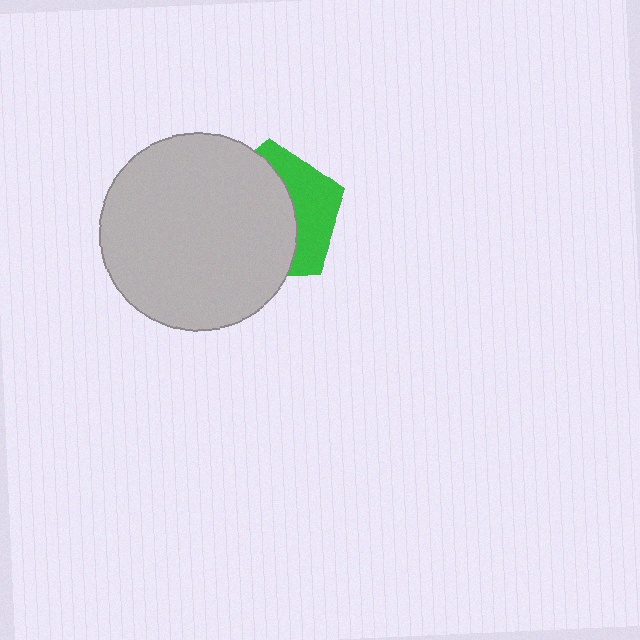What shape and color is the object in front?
The object in front is a light gray circle.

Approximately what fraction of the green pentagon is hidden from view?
Roughly 63% of the green pentagon is hidden behind the light gray circle.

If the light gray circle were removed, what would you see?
You would see the complete green pentagon.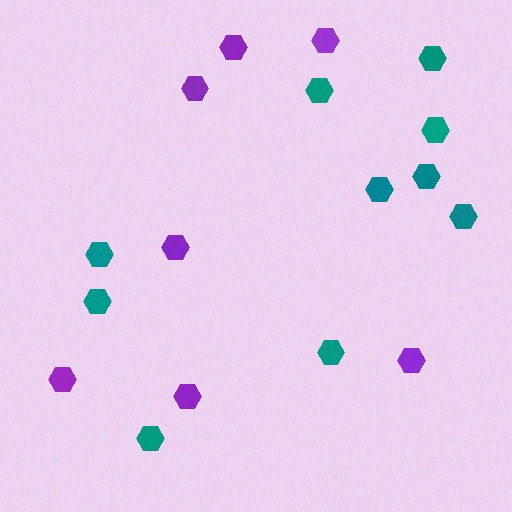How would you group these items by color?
There are 2 groups: one group of purple hexagons (7) and one group of teal hexagons (10).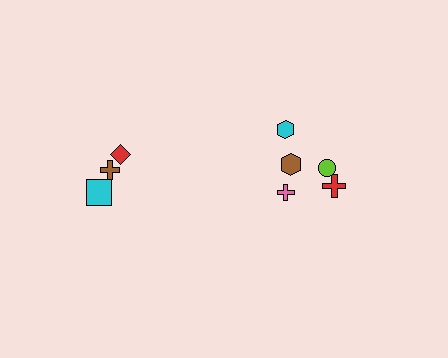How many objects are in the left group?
There are 3 objects.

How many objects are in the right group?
There are 5 objects.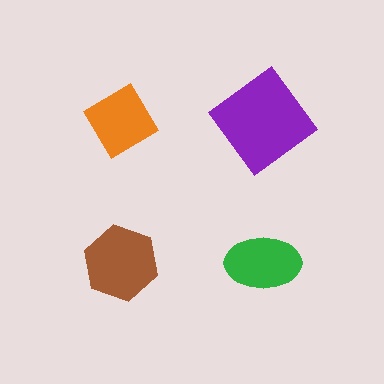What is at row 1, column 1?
An orange diamond.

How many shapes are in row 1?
2 shapes.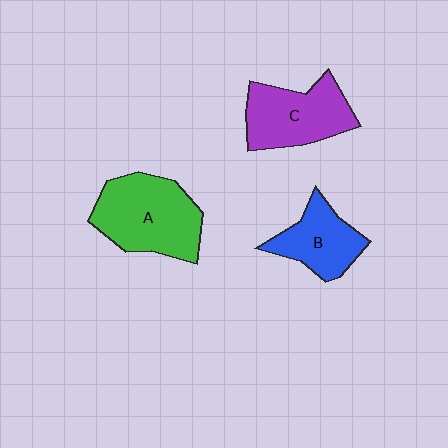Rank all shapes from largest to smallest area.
From largest to smallest: A (green), C (purple), B (blue).